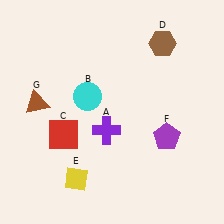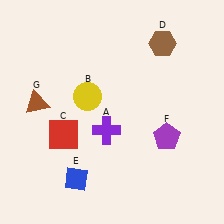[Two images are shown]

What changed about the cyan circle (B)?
In Image 1, B is cyan. In Image 2, it changed to yellow.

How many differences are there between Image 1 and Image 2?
There are 2 differences between the two images.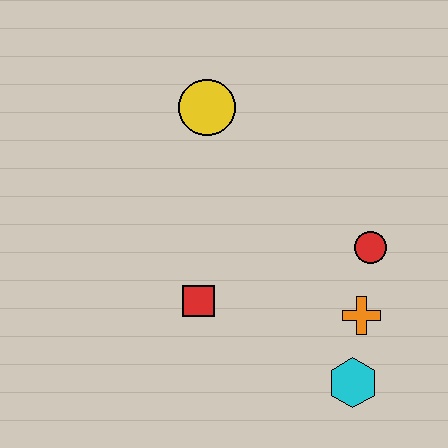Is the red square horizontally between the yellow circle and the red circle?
No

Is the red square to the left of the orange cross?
Yes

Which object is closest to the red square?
The orange cross is closest to the red square.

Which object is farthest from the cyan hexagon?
The yellow circle is farthest from the cyan hexagon.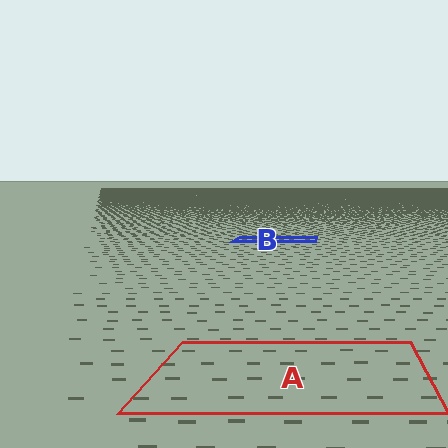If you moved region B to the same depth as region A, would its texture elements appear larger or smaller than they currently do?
They would appear larger. At a closer depth, the same texture elements are projected at a bigger on-screen size.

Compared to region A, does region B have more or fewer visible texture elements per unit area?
Region B has more texture elements per unit area — they are packed more densely because it is farther away.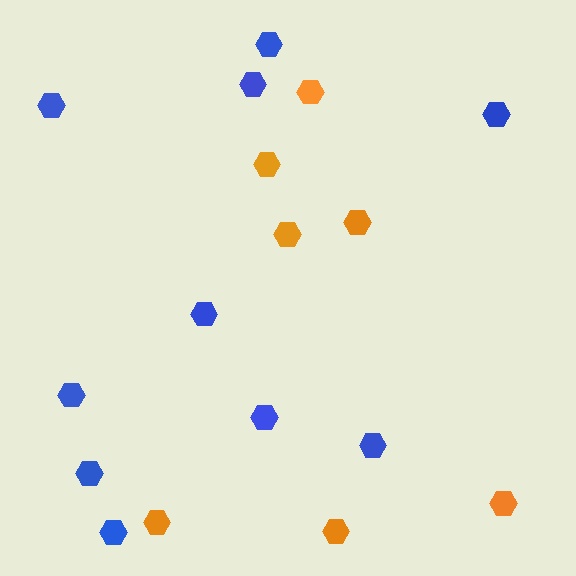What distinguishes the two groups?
There are 2 groups: one group of orange hexagons (7) and one group of blue hexagons (10).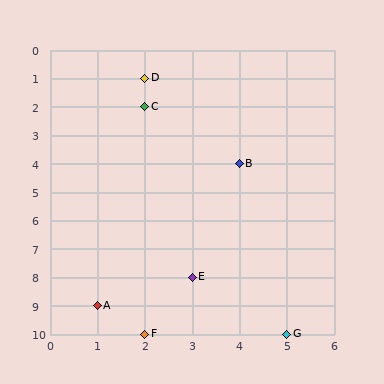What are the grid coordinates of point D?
Point D is at grid coordinates (2, 1).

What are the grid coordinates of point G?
Point G is at grid coordinates (5, 10).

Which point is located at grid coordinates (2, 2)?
Point C is at (2, 2).